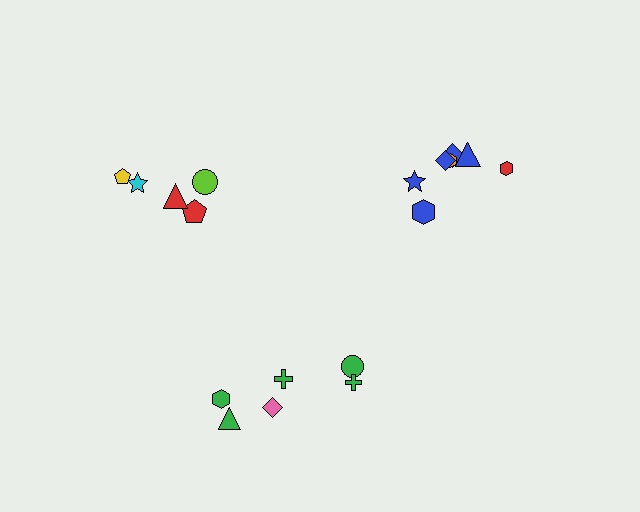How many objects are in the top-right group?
There are 7 objects.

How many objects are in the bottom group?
There are 6 objects.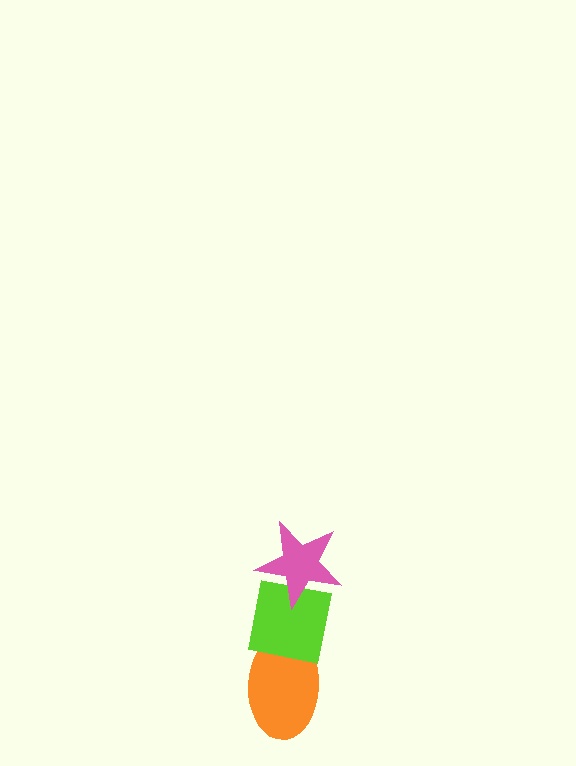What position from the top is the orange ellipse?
The orange ellipse is 3rd from the top.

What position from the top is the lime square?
The lime square is 2nd from the top.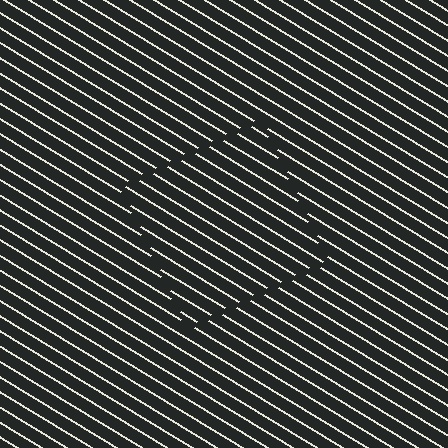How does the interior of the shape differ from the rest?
The interior of the shape contains the same grating, shifted by half a period — the contour is defined by the phase discontinuity where line-ends from the inner and outer gratings abut.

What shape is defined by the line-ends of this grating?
An illusory square. The interior of the shape contains the same grating, shifted by half a period — the contour is defined by the phase discontinuity where line-ends from the inner and outer gratings abut.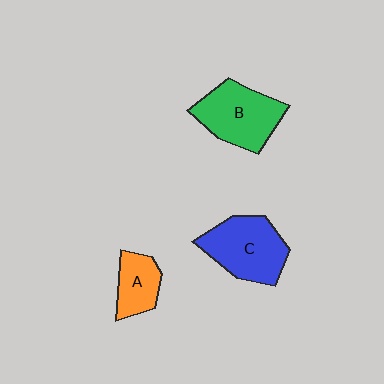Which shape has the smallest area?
Shape A (orange).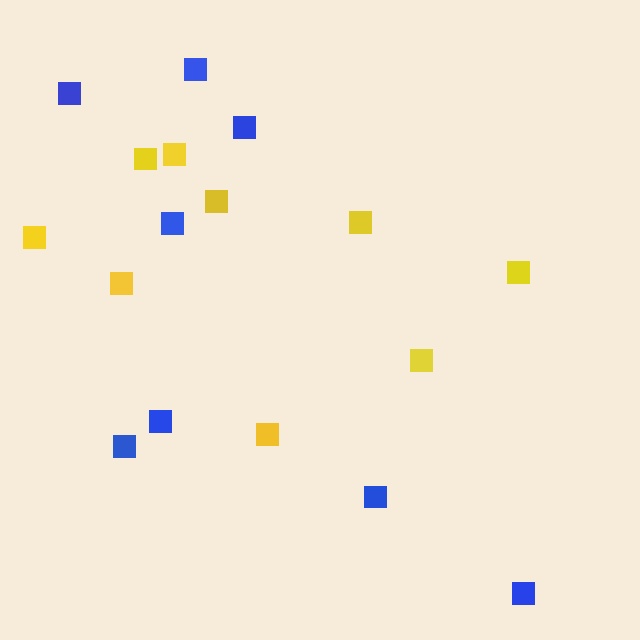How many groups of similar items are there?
There are 2 groups: one group of blue squares (8) and one group of yellow squares (9).